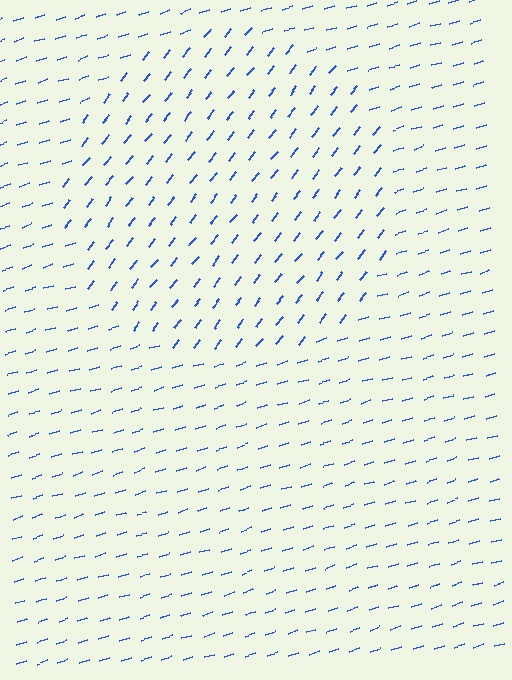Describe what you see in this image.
The image is filled with small blue line segments. A circle region in the image has lines oriented differently from the surrounding lines, creating a visible texture boundary.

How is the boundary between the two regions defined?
The boundary is defined purely by a change in line orientation (approximately 34 degrees difference). All lines are the same color and thickness.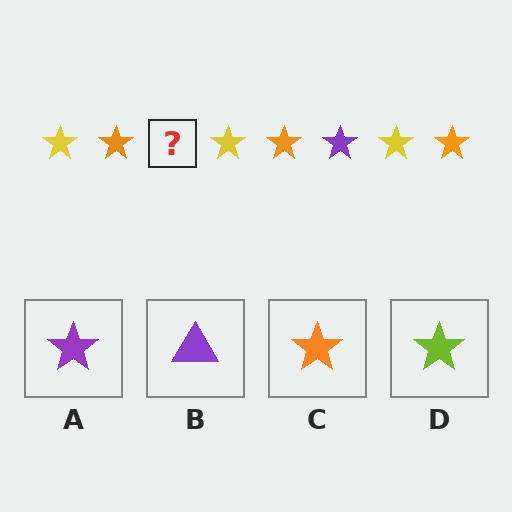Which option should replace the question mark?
Option A.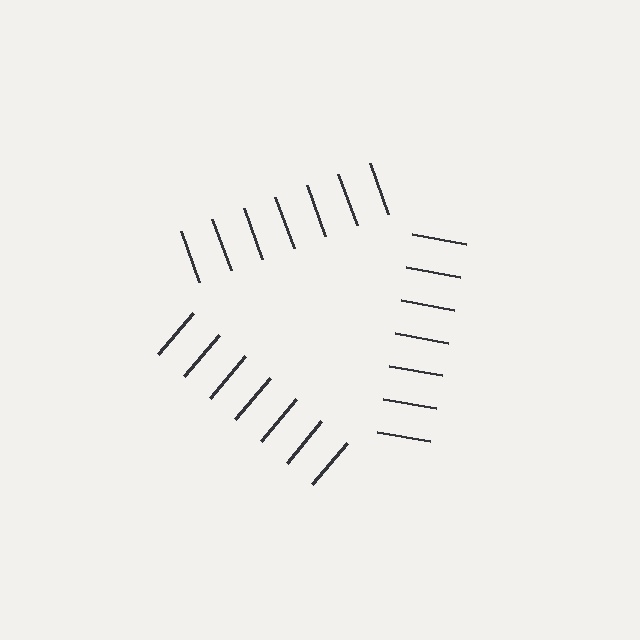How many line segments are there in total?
21 — 7 along each of the 3 edges.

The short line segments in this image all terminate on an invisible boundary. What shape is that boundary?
An illusory triangle — the line segments terminate on its edges but no continuous stroke is drawn.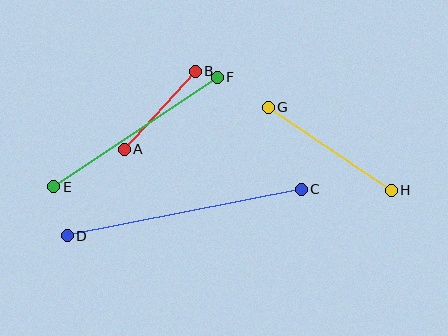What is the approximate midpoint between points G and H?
The midpoint is at approximately (330, 149) pixels.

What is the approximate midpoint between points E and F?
The midpoint is at approximately (135, 132) pixels.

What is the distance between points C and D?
The distance is approximately 239 pixels.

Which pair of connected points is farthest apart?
Points C and D are farthest apart.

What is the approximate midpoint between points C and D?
The midpoint is at approximately (184, 212) pixels.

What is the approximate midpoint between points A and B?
The midpoint is at approximately (160, 110) pixels.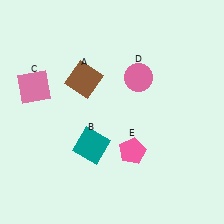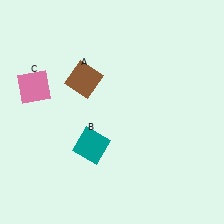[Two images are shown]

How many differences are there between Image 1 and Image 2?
There are 2 differences between the two images.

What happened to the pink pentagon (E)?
The pink pentagon (E) was removed in Image 2. It was in the bottom-right area of Image 1.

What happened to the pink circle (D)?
The pink circle (D) was removed in Image 2. It was in the top-right area of Image 1.